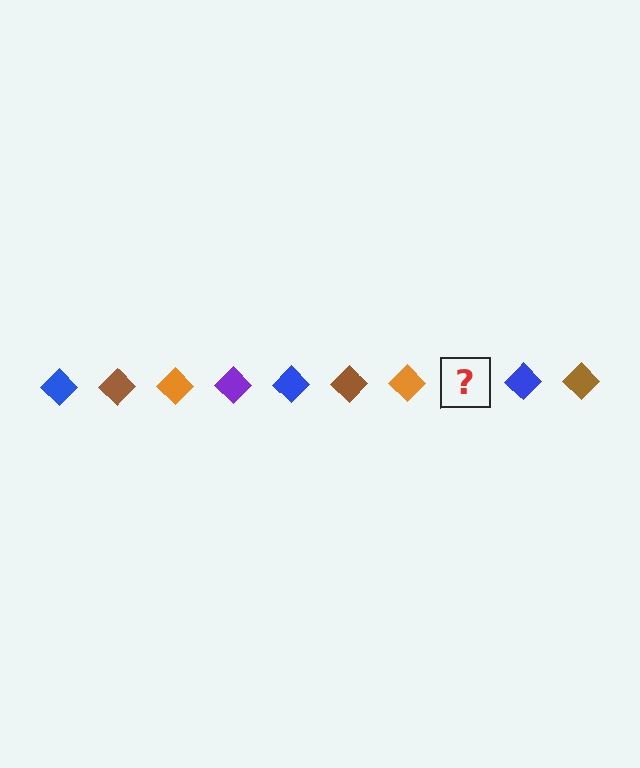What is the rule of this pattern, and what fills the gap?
The rule is that the pattern cycles through blue, brown, orange, purple diamonds. The gap should be filled with a purple diamond.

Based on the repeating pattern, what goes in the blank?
The blank should be a purple diamond.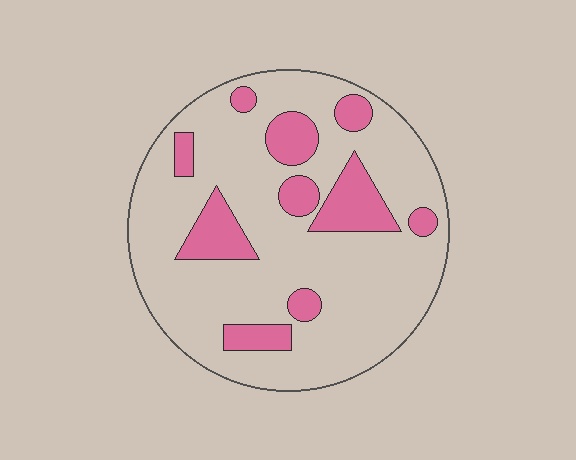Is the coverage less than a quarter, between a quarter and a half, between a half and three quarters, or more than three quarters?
Less than a quarter.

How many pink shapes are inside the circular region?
10.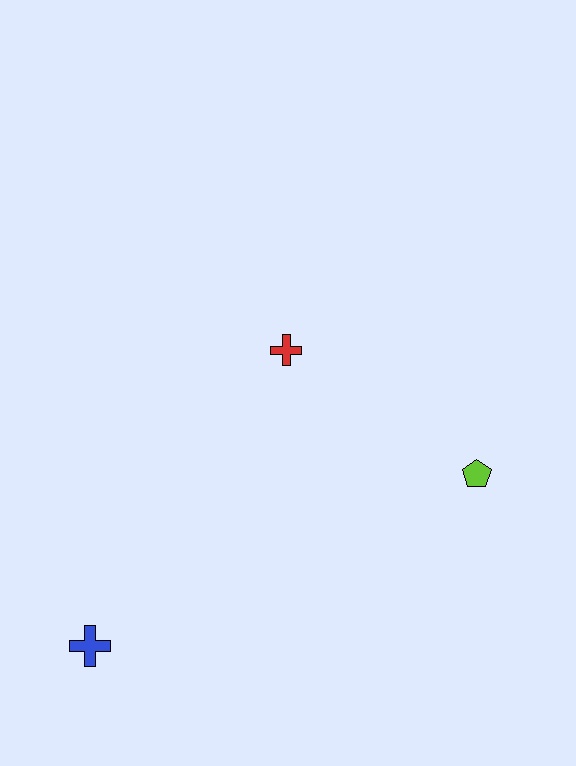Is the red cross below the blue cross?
No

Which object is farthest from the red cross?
The blue cross is farthest from the red cross.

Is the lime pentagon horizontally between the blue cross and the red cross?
No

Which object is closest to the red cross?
The lime pentagon is closest to the red cross.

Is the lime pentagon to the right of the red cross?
Yes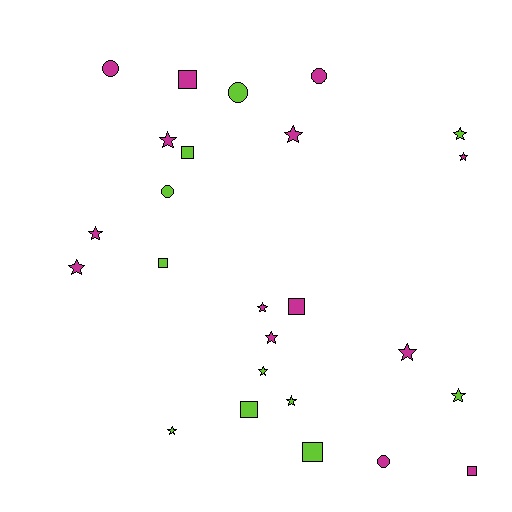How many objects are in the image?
There are 25 objects.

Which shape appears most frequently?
Star, with 13 objects.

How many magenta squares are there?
There are 3 magenta squares.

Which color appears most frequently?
Magenta, with 14 objects.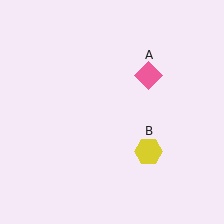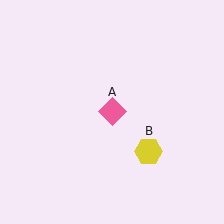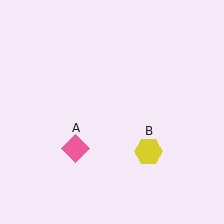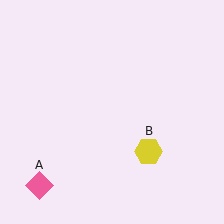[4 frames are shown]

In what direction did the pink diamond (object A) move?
The pink diamond (object A) moved down and to the left.